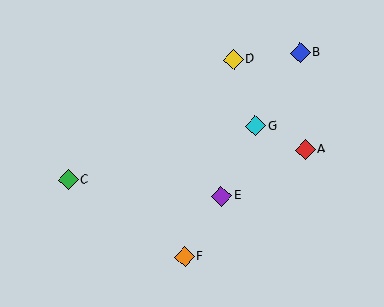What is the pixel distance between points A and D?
The distance between A and D is 115 pixels.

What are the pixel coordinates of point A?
Point A is at (305, 149).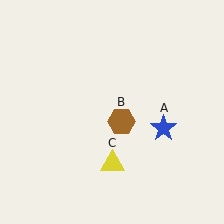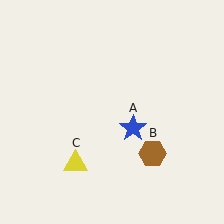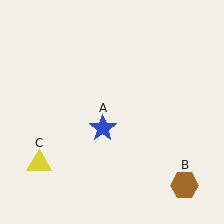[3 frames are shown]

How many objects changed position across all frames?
3 objects changed position: blue star (object A), brown hexagon (object B), yellow triangle (object C).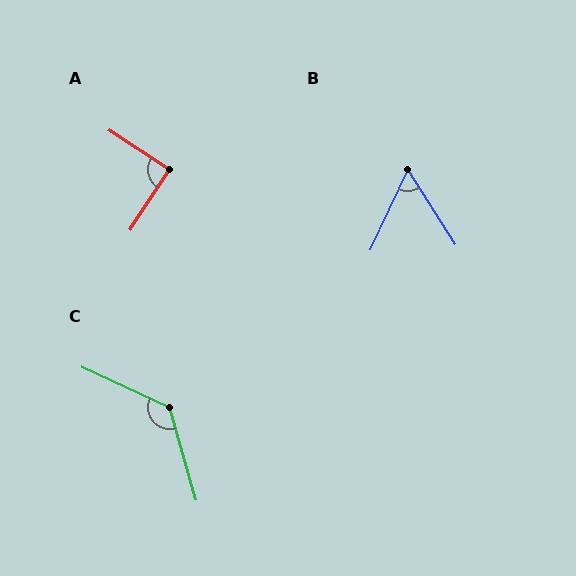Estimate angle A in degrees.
Approximately 90 degrees.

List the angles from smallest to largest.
B (57°), A (90°), C (131°).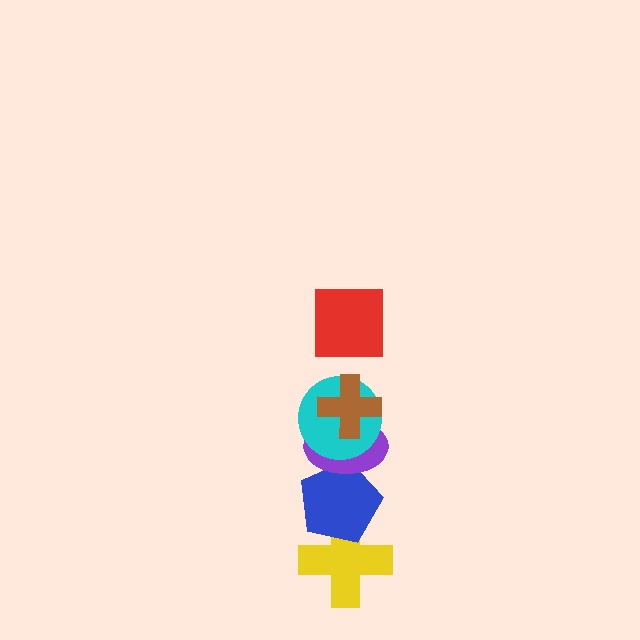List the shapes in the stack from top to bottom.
From top to bottom: the red square, the brown cross, the cyan circle, the purple ellipse, the blue pentagon, the yellow cross.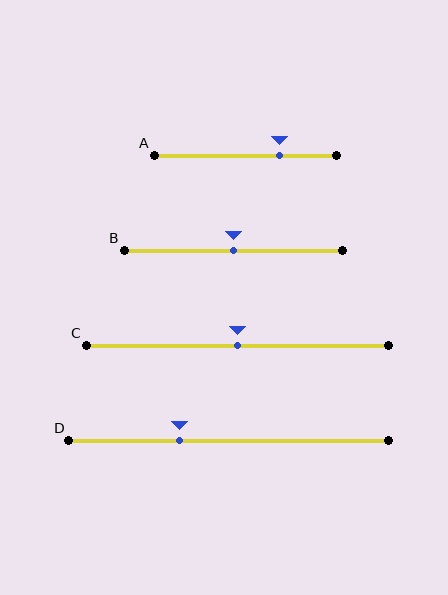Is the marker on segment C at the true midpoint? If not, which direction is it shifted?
Yes, the marker on segment C is at the true midpoint.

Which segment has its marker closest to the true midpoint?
Segment B has its marker closest to the true midpoint.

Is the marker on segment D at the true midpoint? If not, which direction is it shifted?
No, the marker on segment D is shifted to the left by about 15% of the segment length.